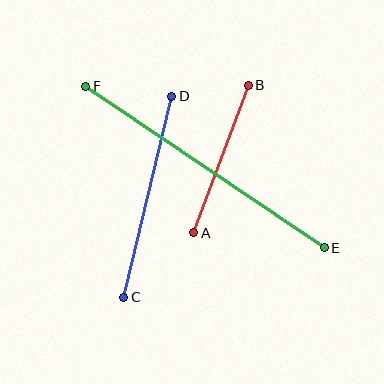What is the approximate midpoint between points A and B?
The midpoint is at approximately (221, 159) pixels.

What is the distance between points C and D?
The distance is approximately 206 pixels.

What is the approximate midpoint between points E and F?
The midpoint is at approximately (205, 167) pixels.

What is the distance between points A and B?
The distance is approximately 157 pixels.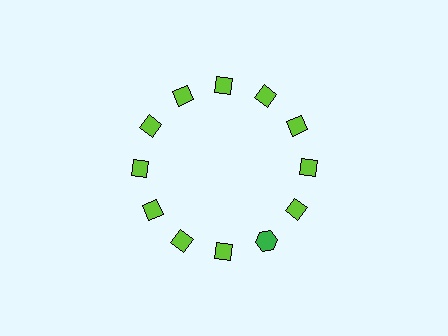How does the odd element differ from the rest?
It differs in both color (green instead of lime) and shape (hexagon instead of diamond).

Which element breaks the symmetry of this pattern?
The green hexagon at roughly the 5 o'clock position breaks the symmetry. All other shapes are lime diamonds.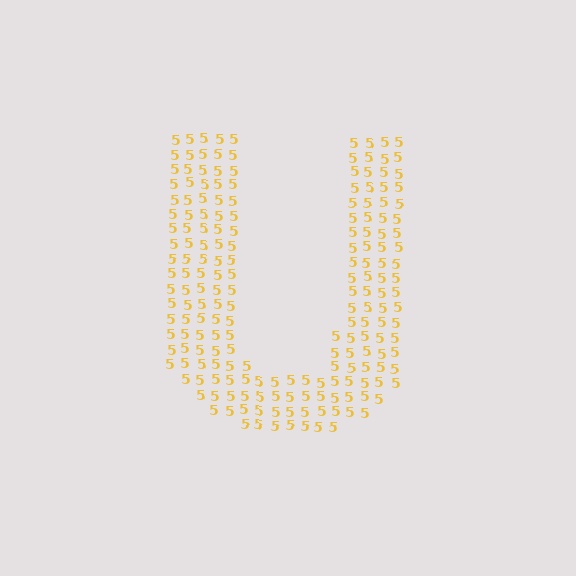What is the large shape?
The large shape is the letter U.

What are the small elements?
The small elements are digit 5's.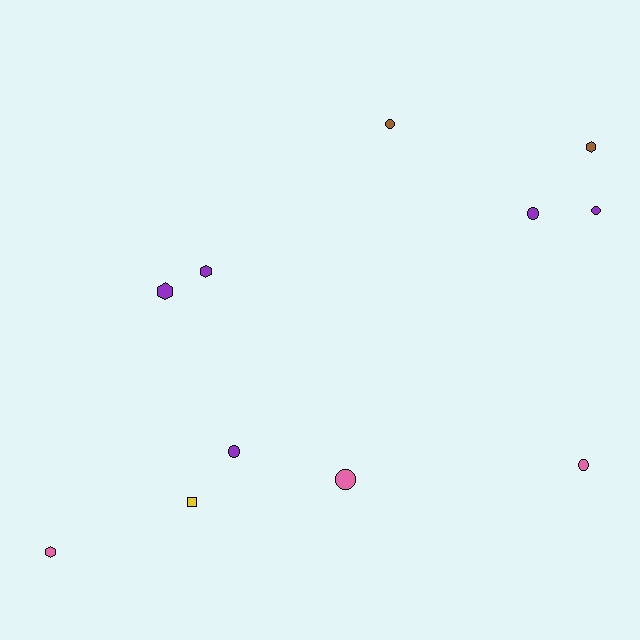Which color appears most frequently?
Purple, with 5 objects.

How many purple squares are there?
There are no purple squares.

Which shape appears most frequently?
Circle, with 6 objects.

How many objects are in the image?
There are 11 objects.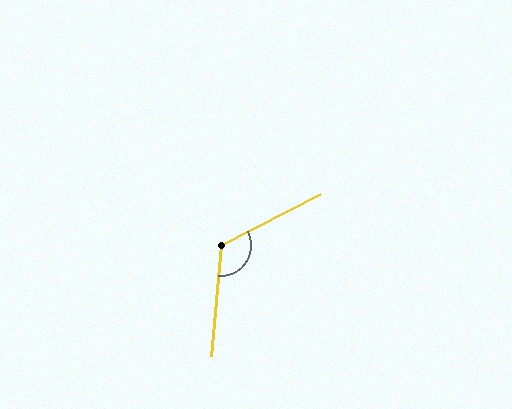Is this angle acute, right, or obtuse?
It is obtuse.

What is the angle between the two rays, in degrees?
Approximately 122 degrees.